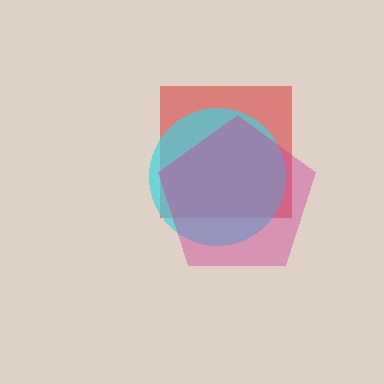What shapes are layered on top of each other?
The layered shapes are: a red square, a cyan circle, a magenta pentagon.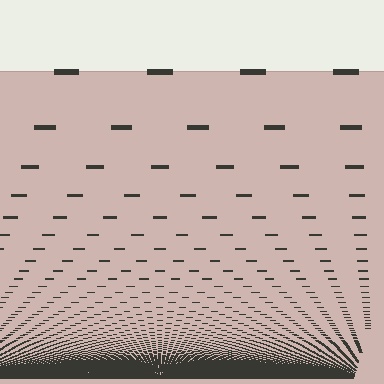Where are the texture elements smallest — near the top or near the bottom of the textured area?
Near the bottom.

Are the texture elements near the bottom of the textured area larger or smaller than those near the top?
Smaller. The gradient is inverted — elements near the bottom are smaller and denser.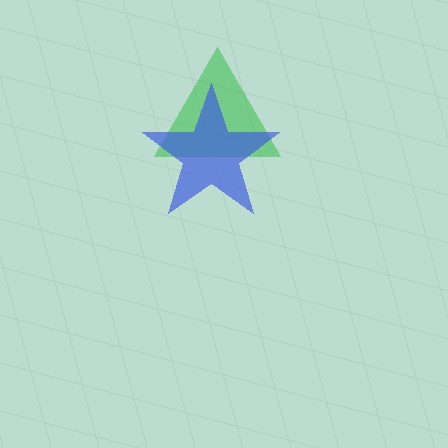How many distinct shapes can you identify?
There are 2 distinct shapes: a green triangle, a blue star.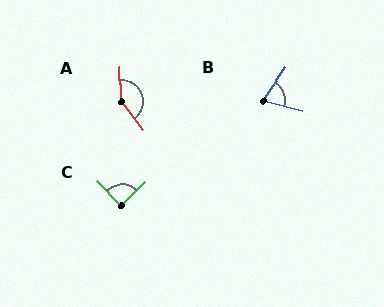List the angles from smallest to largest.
B (70°), C (89°), A (142°).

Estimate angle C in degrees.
Approximately 89 degrees.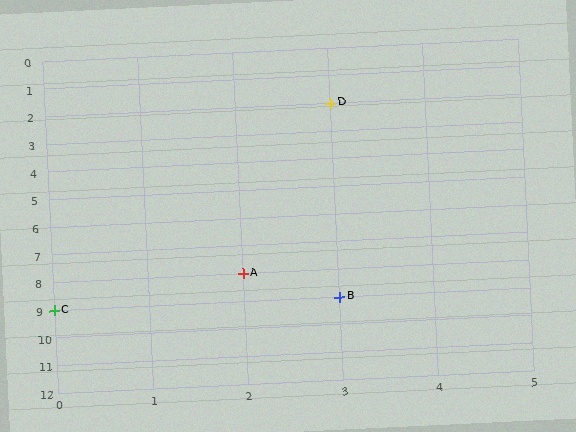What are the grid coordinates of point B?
Point B is at grid coordinates (3, 9).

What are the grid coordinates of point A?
Point A is at grid coordinates (2, 8).